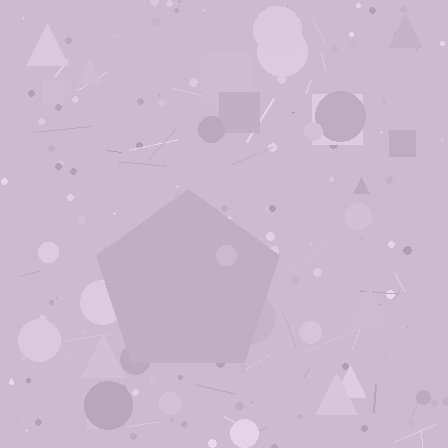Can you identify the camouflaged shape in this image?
The camouflaged shape is a pentagon.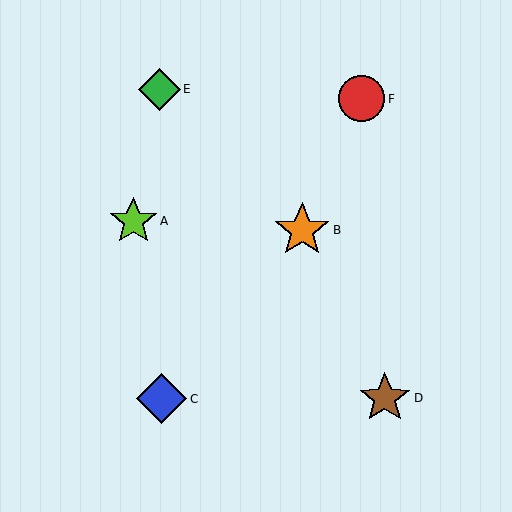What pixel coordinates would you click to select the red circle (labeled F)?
Click at (362, 99) to select the red circle F.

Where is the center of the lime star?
The center of the lime star is at (133, 221).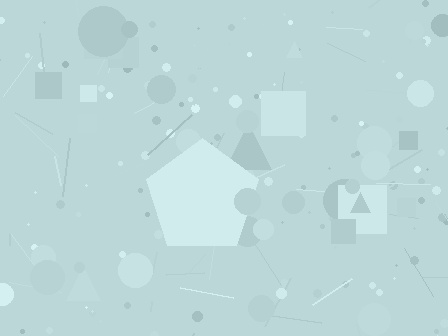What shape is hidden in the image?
A pentagon is hidden in the image.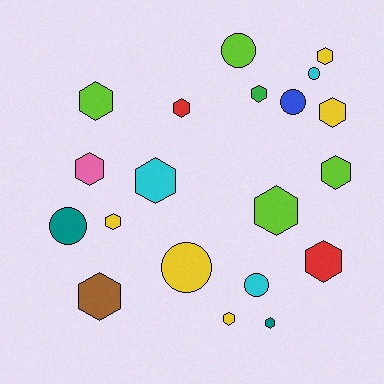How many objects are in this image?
There are 20 objects.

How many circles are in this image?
There are 6 circles.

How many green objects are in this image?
There is 1 green object.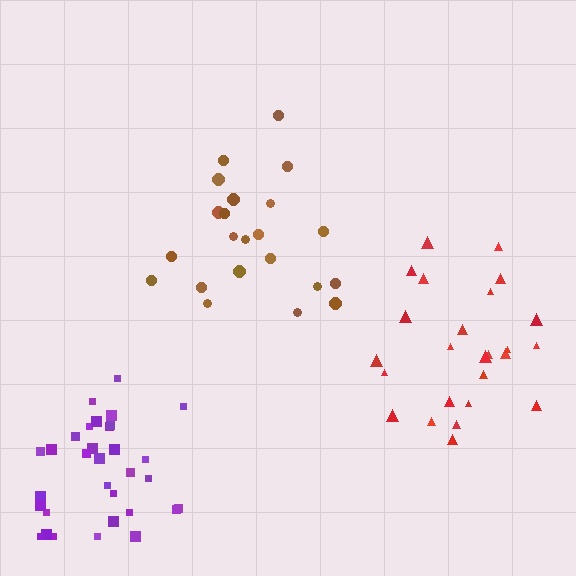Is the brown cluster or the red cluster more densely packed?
Red.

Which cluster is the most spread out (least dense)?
Brown.